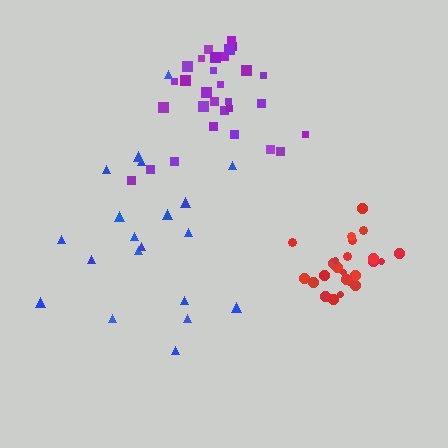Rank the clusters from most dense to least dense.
red, purple, blue.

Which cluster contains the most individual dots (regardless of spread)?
Purple (30).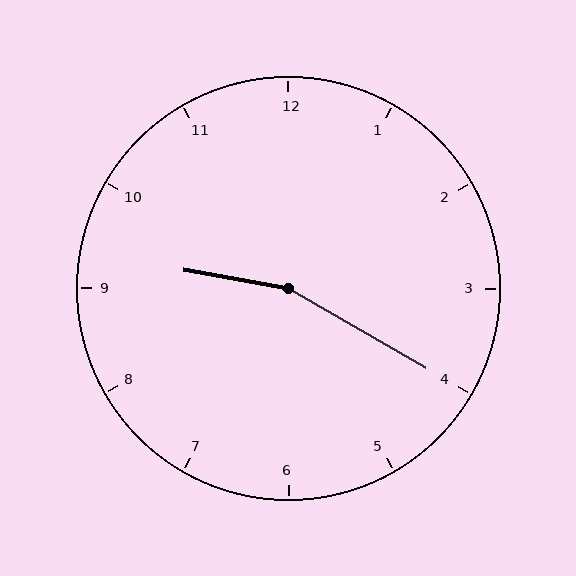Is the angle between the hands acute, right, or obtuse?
It is obtuse.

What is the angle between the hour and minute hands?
Approximately 160 degrees.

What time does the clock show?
9:20.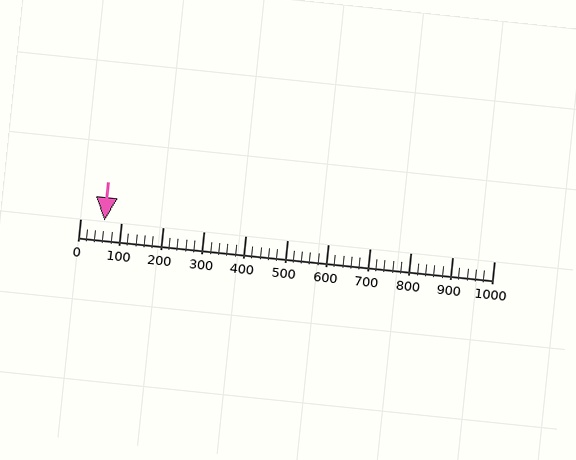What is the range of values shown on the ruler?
The ruler shows values from 0 to 1000.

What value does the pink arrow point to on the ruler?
The pink arrow points to approximately 60.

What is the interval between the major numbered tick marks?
The major tick marks are spaced 100 units apart.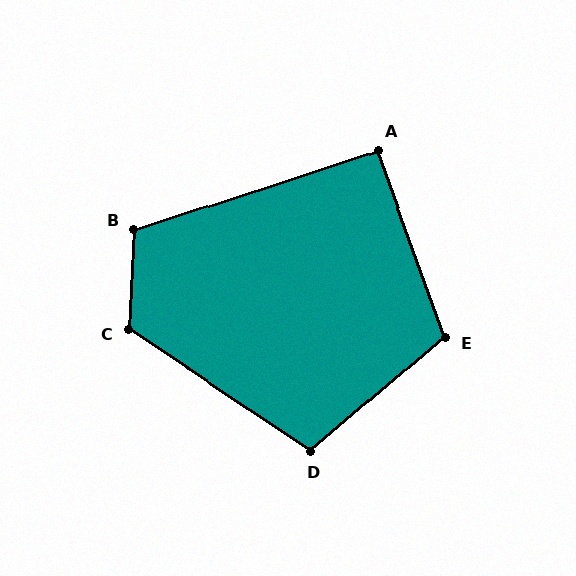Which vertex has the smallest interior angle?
A, at approximately 92 degrees.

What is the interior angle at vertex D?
Approximately 106 degrees (obtuse).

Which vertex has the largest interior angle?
C, at approximately 121 degrees.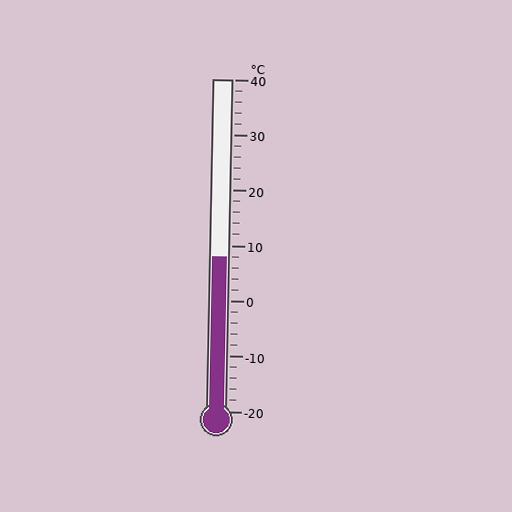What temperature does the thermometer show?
The thermometer shows approximately 8°C.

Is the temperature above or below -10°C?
The temperature is above -10°C.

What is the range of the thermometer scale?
The thermometer scale ranges from -20°C to 40°C.